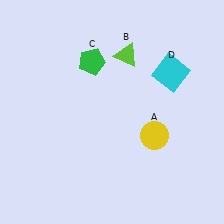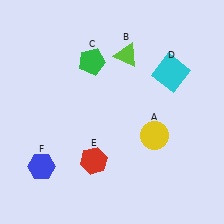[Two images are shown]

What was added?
A red hexagon (E), a blue hexagon (F) were added in Image 2.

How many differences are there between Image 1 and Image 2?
There are 2 differences between the two images.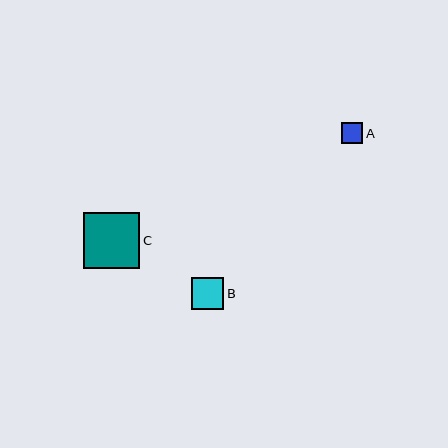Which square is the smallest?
Square A is the smallest with a size of approximately 21 pixels.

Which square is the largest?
Square C is the largest with a size of approximately 57 pixels.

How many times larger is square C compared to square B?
Square C is approximately 1.8 times the size of square B.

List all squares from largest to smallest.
From largest to smallest: C, B, A.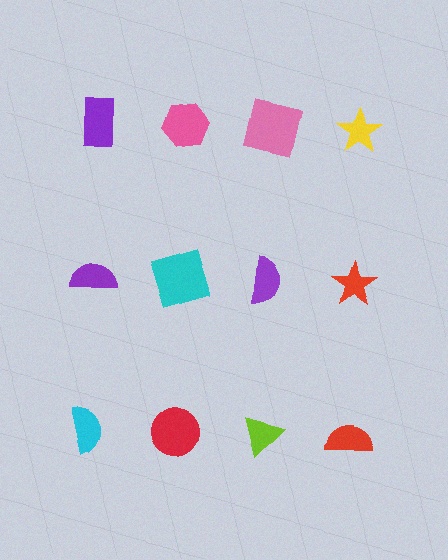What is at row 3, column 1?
A cyan semicircle.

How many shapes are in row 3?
4 shapes.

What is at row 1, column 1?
A purple rectangle.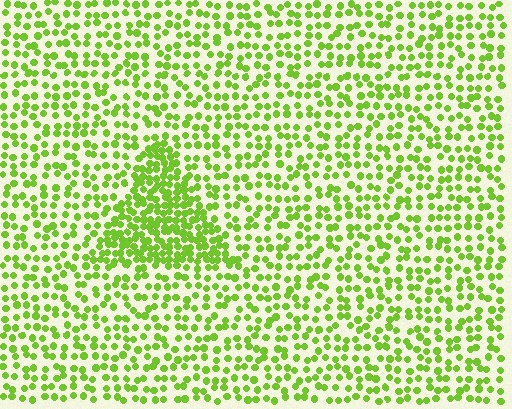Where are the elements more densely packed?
The elements are more densely packed inside the triangle boundary.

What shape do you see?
I see a triangle.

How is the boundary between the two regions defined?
The boundary is defined by a change in element density (approximately 2.1x ratio). All elements are the same color, size, and shape.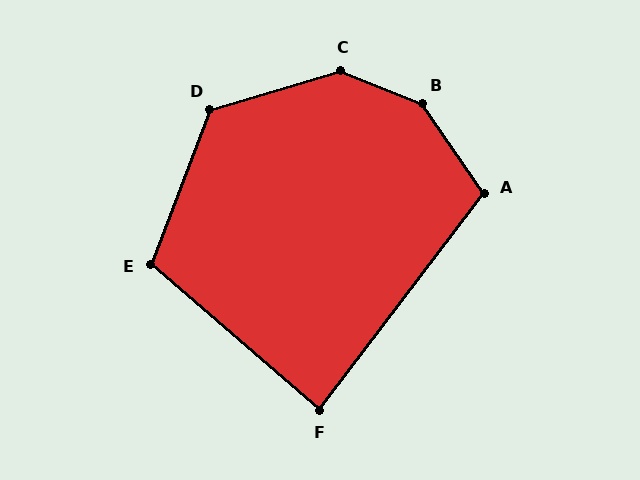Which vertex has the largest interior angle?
B, at approximately 146 degrees.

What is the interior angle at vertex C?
Approximately 141 degrees (obtuse).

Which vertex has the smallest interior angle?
F, at approximately 86 degrees.